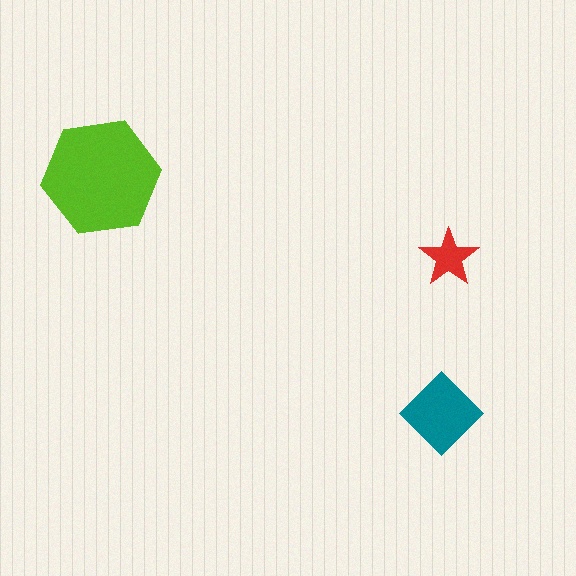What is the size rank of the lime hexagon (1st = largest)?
1st.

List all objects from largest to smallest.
The lime hexagon, the teal diamond, the red star.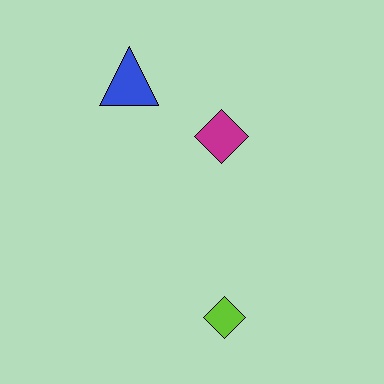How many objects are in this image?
There are 3 objects.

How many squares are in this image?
There are no squares.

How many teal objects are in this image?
There are no teal objects.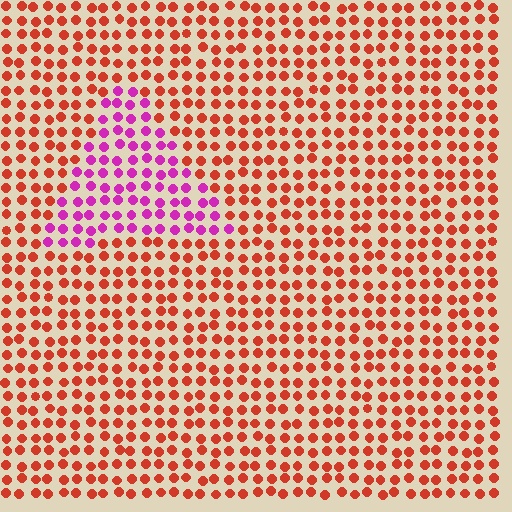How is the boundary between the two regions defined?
The boundary is defined purely by a slight shift in hue (about 58 degrees). Spacing, size, and orientation are identical on both sides.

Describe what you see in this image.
The image is filled with small red elements in a uniform arrangement. A triangle-shaped region is visible where the elements are tinted to a slightly different hue, forming a subtle color boundary.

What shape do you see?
I see a triangle.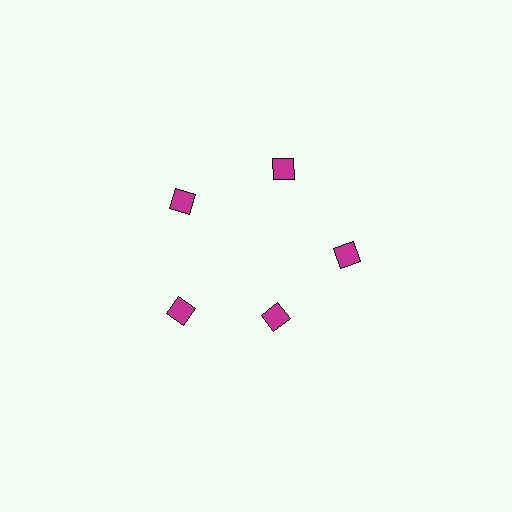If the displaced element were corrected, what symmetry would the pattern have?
It would have 5-fold rotational symmetry — the pattern would map onto itself every 72 degrees.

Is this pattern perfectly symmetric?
No. The 5 magenta diamonds are arranged in a ring, but one element near the 5 o'clock position is pulled inward toward the center, breaking the 5-fold rotational symmetry.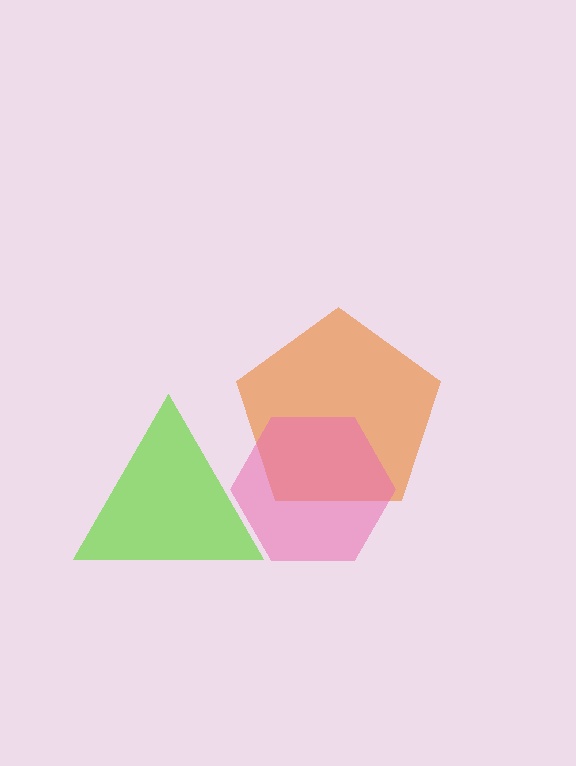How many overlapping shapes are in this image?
There are 3 overlapping shapes in the image.